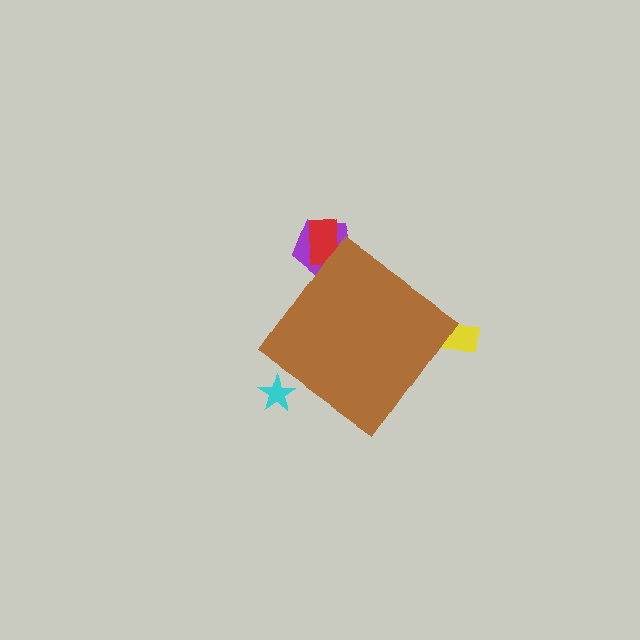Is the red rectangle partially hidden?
Yes, the red rectangle is partially hidden behind the brown diamond.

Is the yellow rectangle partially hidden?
Yes, the yellow rectangle is partially hidden behind the brown diamond.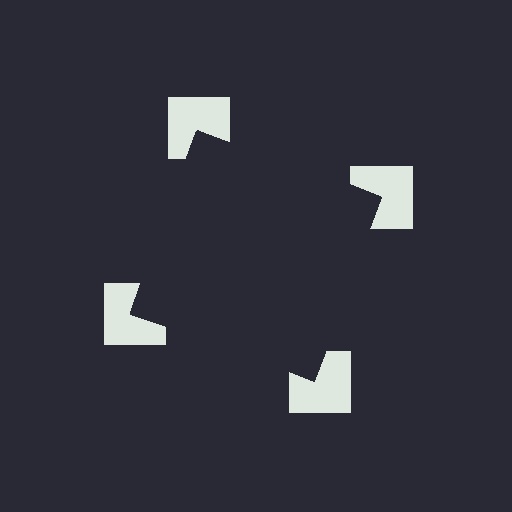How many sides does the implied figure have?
4 sides.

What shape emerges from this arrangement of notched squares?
An illusory square — its edges are inferred from the aligned wedge cuts in the notched squares, not physically drawn.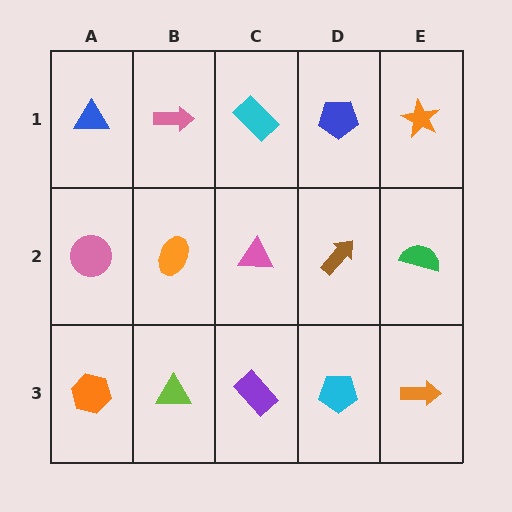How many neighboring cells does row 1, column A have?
2.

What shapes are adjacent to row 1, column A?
A pink circle (row 2, column A), a pink arrow (row 1, column B).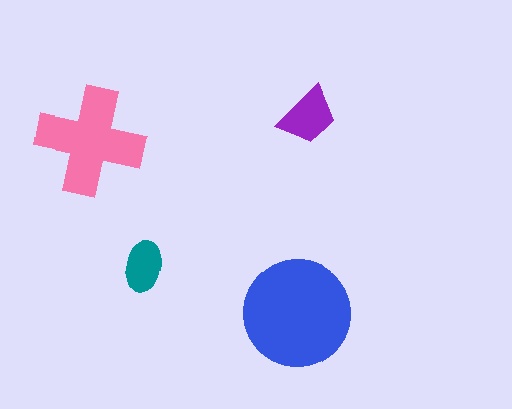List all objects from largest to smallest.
The blue circle, the pink cross, the purple trapezoid, the teal ellipse.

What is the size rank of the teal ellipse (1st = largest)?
4th.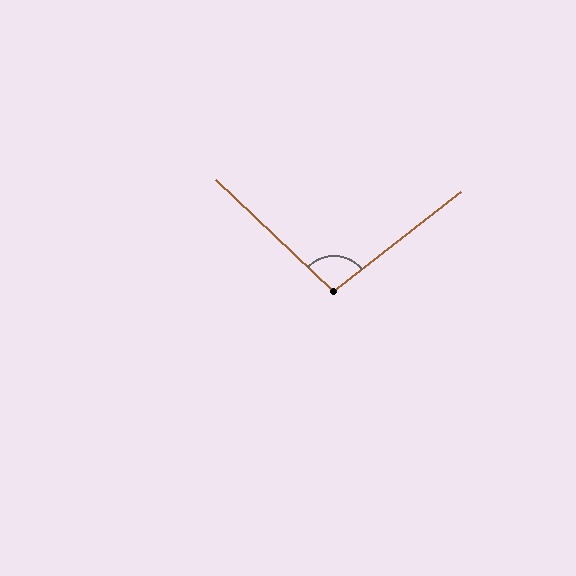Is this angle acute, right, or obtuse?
It is obtuse.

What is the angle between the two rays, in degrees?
Approximately 98 degrees.